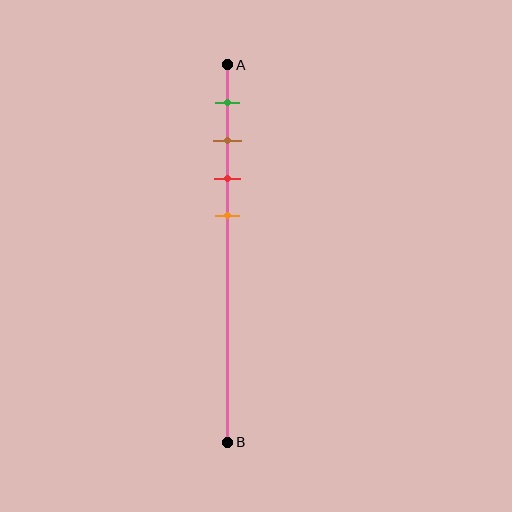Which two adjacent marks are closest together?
The brown and red marks are the closest adjacent pair.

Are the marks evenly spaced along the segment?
Yes, the marks are approximately evenly spaced.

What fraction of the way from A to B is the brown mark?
The brown mark is approximately 20% (0.2) of the way from A to B.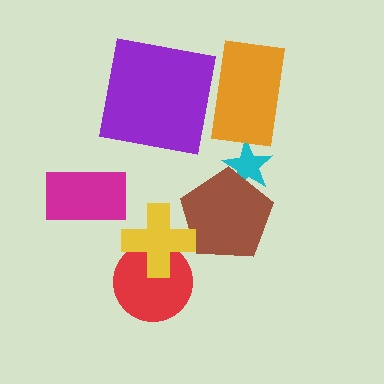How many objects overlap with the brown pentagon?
2 objects overlap with the brown pentagon.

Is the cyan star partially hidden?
Yes, it is partially covered by another shape.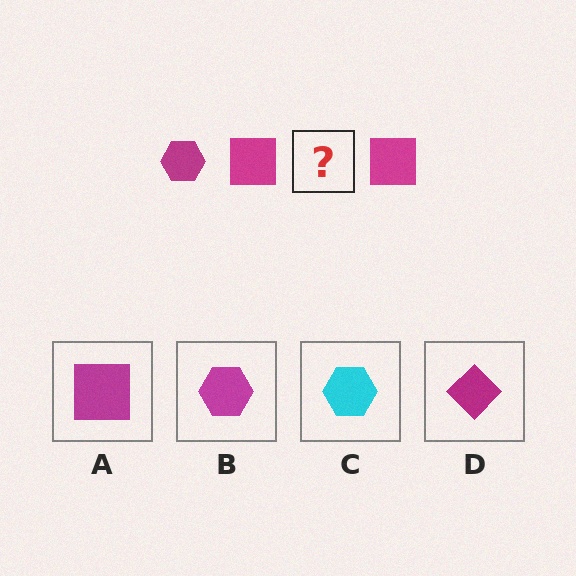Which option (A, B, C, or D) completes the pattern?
B.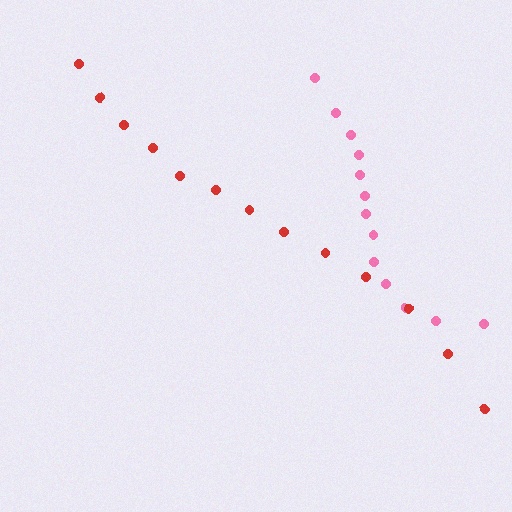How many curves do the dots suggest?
There are 2 distinct paths.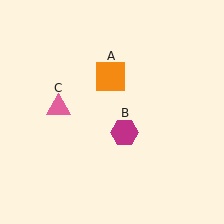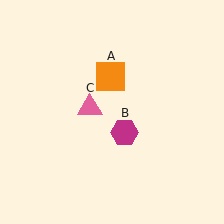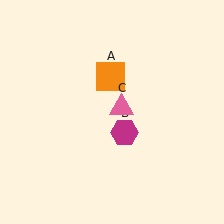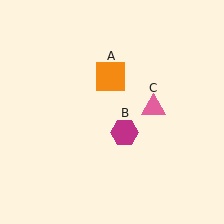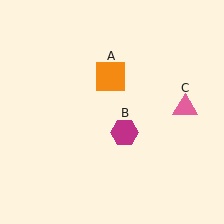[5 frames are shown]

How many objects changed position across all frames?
1 object changed position: pink triangle (object C).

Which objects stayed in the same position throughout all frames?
Orange square (object A) and magenta hexagon (object B) remained stationary.